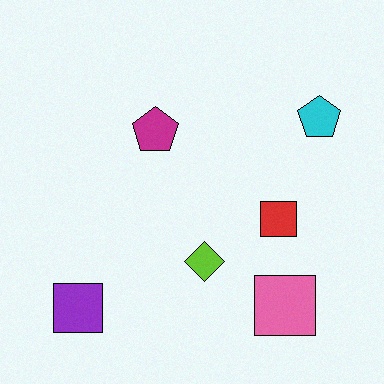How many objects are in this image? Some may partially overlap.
There are 6 objects.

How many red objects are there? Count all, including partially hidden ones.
There is 1 red object.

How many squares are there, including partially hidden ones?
There are 3 squares.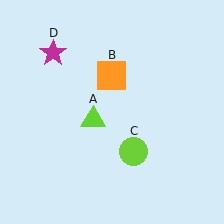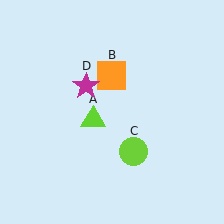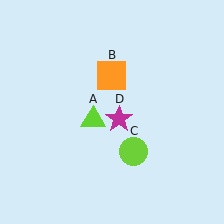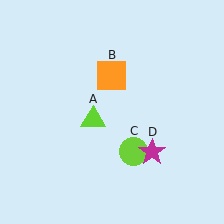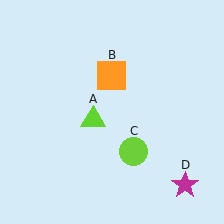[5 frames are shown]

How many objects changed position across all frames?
1 object changed position: magenta star (object D).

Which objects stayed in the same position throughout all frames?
Lime triangle (object A) and orange square (object B) and lime circle (object C) remained stationary.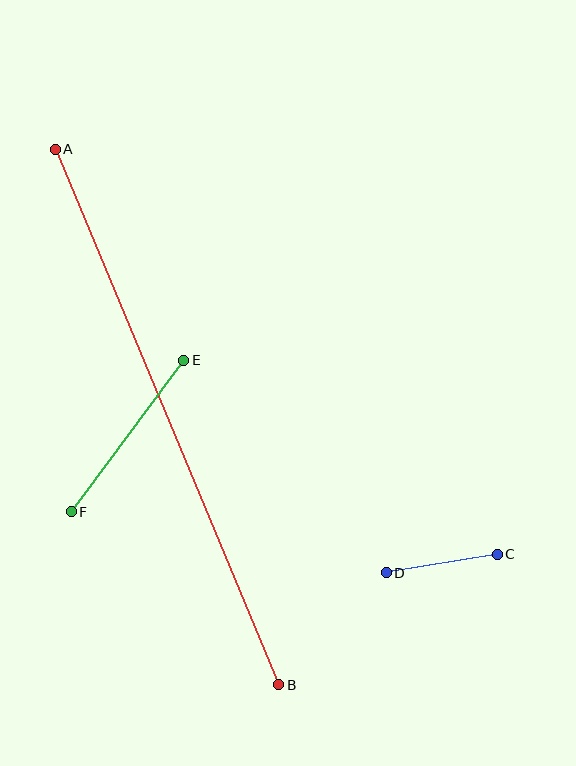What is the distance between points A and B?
The distance is approximately 580 pixels.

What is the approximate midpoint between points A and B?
The midpoint is at approximately (167, 417) pixels.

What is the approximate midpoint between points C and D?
The midpoint is at approximately (442, 564) pixels.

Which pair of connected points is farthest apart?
Points A and B are farthest apart.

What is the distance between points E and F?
The distance is approximately 189 pixels.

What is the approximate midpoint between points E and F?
The midpoint is at approximately (128, 436) pixels.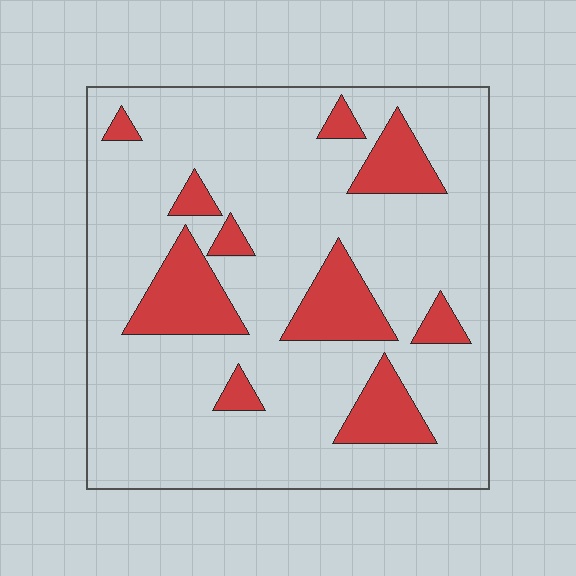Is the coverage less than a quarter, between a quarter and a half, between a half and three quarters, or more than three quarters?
Less than a quarter.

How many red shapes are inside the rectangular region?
10.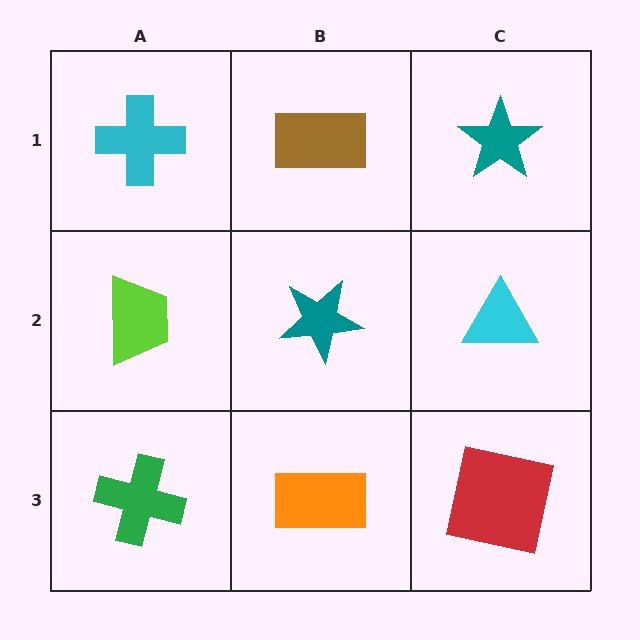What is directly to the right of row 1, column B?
A teal star.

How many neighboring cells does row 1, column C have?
2.